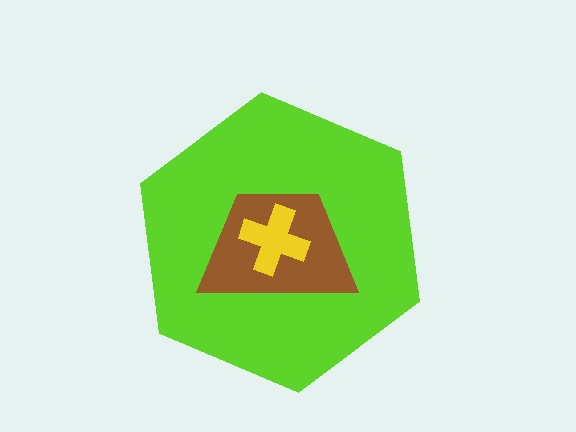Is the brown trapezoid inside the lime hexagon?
Yes.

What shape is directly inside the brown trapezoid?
The yellow cross.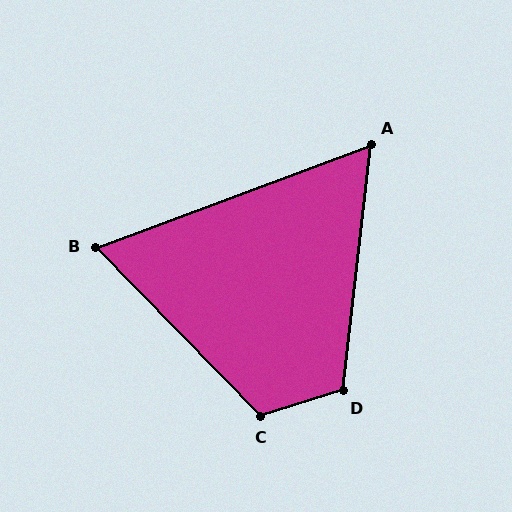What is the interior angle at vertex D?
Approximately 114 degrees (obtuse).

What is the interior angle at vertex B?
Approximately 66 degrees (acute).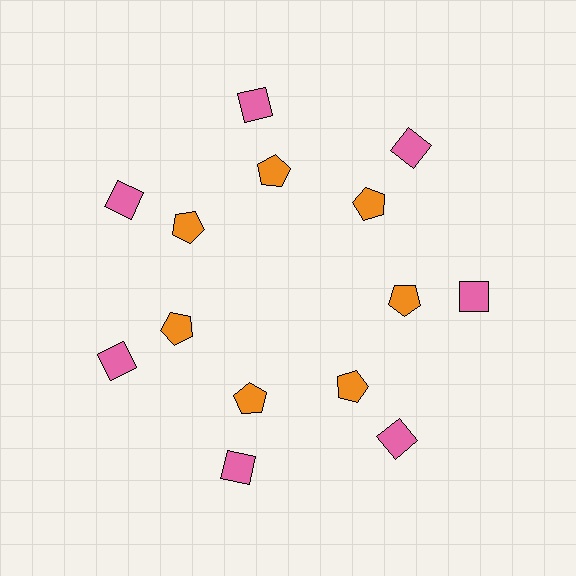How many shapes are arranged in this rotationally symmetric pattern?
There are 14 shapes, arranged in 7 groups of 2.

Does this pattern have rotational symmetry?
Yes, this pattern has 7-fold rotational symmetry. It looks the same after rotating 51 degrees around the center.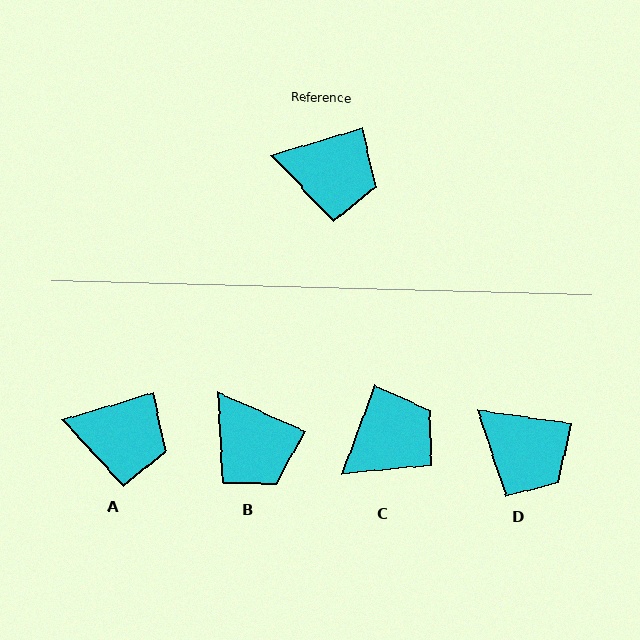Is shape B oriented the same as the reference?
No, it is off by about 41 degrees.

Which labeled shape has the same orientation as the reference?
A.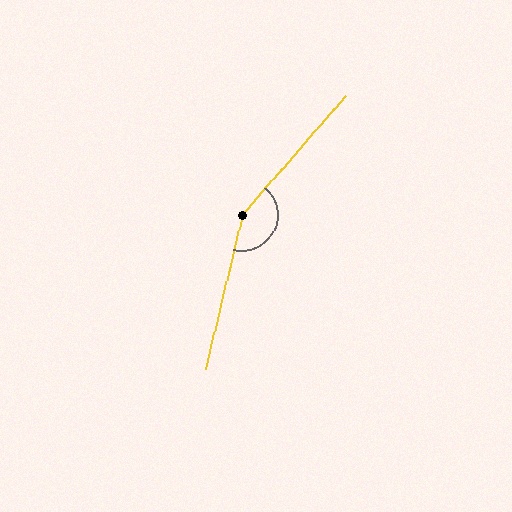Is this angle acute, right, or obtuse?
It is obtuse.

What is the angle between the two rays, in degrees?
Approximately 152 degrees.